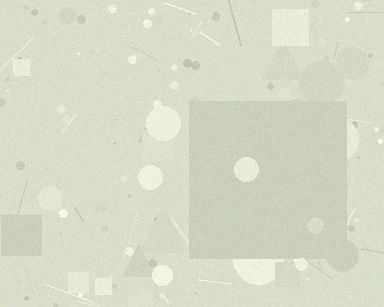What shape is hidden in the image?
A square is hidden in the image.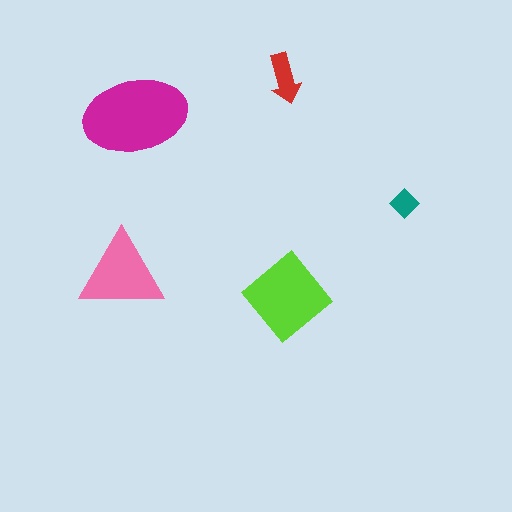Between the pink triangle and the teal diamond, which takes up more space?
The pink triangle.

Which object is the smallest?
The teal diamond.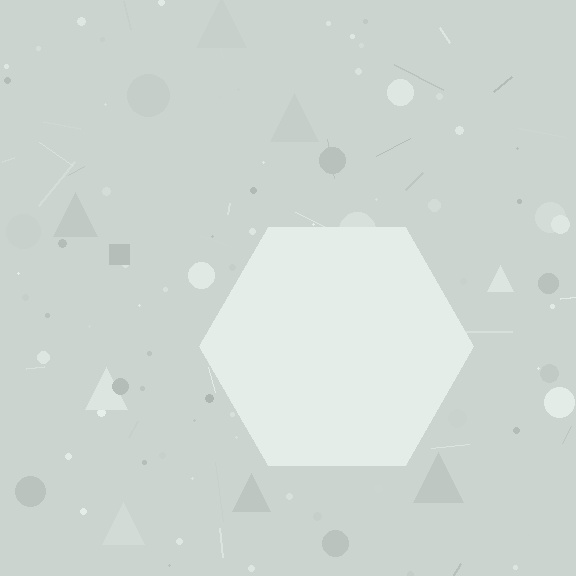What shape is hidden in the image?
A hexagon is hidden in the image.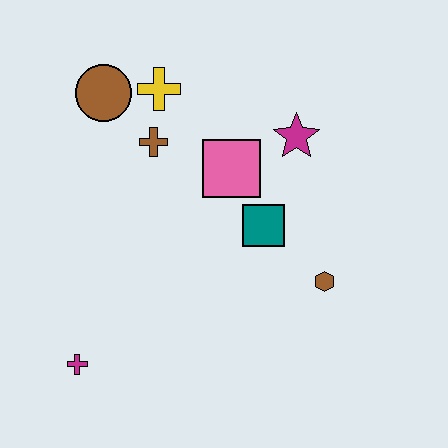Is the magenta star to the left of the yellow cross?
No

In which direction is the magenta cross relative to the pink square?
The magenta cross is below the pink square.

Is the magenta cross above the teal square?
No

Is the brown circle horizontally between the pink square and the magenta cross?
Yes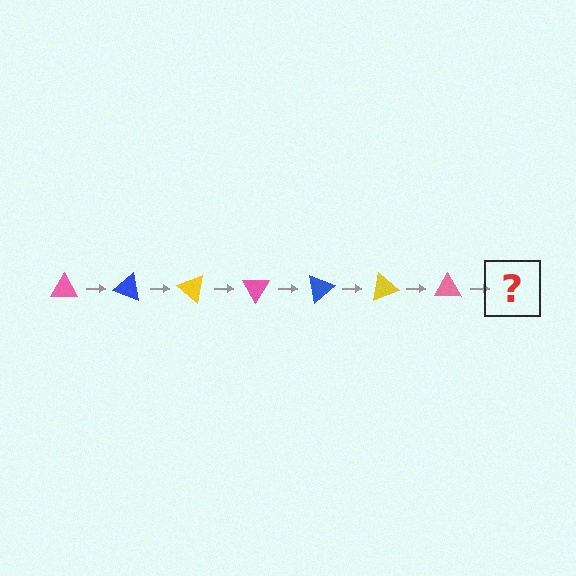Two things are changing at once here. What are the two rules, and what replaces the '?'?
The two rules are that it rotates 20 degrees each step and the color cycles through pink, blue, and yellow. The '?' should be a blue triangle, rotated 140 degrees from the start.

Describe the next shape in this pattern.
It should be a blue triangle, rotated 140 degrees from the start.